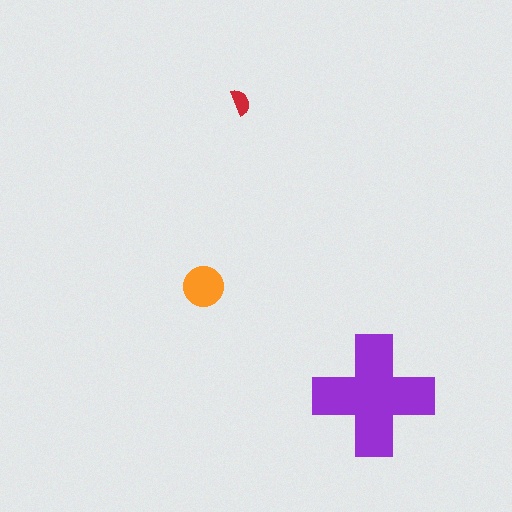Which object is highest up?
The red semicircle is topmost.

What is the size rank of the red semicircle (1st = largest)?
3rd.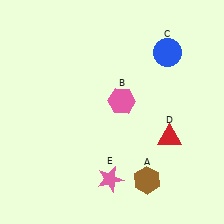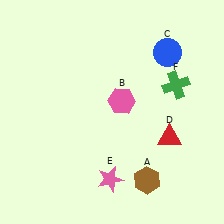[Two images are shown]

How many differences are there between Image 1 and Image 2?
There is 1 difference between the two images.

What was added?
A green cross (F) was added in Image 2.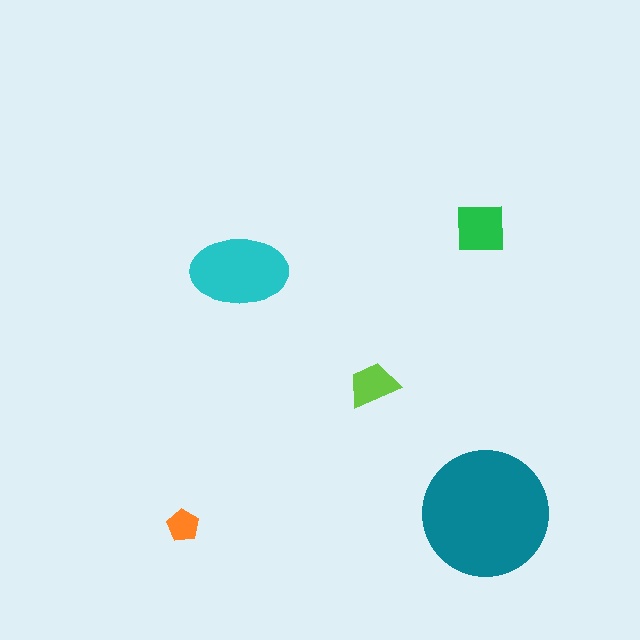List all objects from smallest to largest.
The orange pentagon, the lime trapezoid, the green square, the cyan ellipse, the teal circle.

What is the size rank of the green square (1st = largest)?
3rd.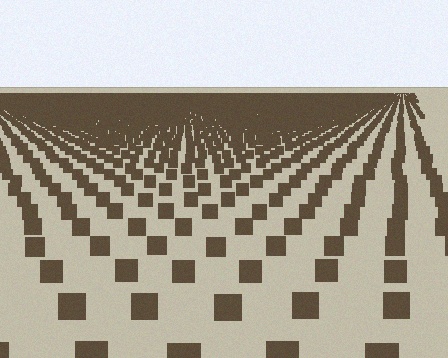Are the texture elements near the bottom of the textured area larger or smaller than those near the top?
Larger. Near the bottom, elements are closer to the viewer and appear at a bigger on-screen size.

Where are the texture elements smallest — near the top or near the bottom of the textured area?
Near the top.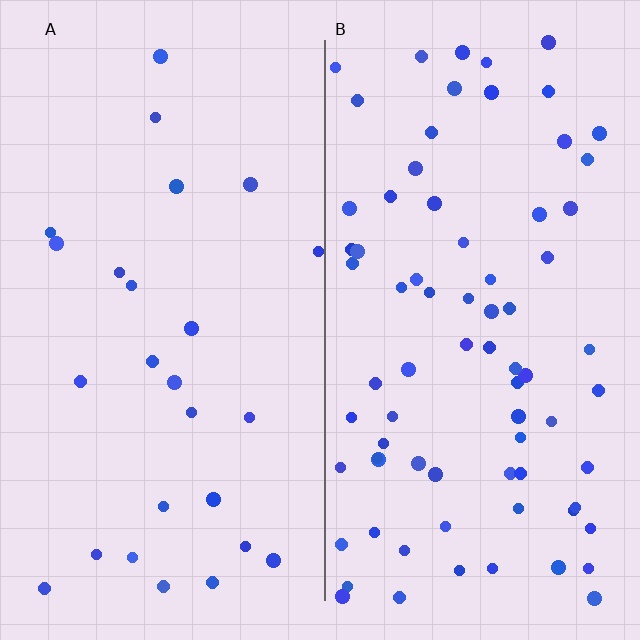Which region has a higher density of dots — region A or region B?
B (the right).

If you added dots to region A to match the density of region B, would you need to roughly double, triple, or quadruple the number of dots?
Approximately triple.